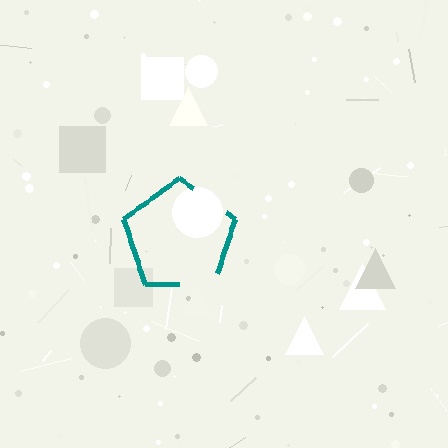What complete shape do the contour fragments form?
The contour fragments form a pentagon.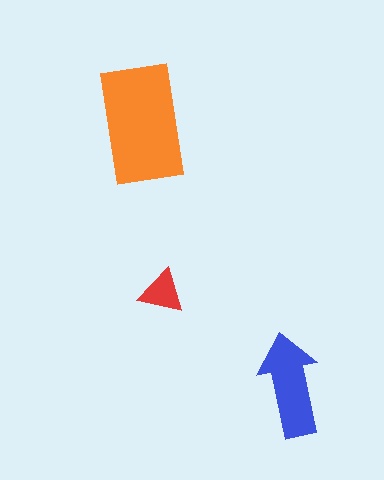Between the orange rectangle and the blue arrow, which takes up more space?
The orange rectangle.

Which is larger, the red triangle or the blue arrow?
The blue arrow.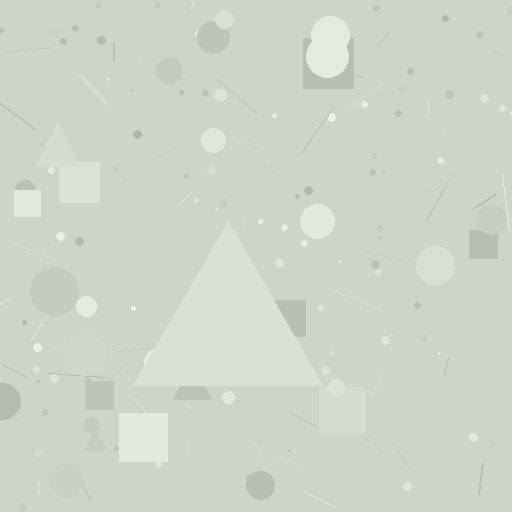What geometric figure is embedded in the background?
A triangle is embedded in the background.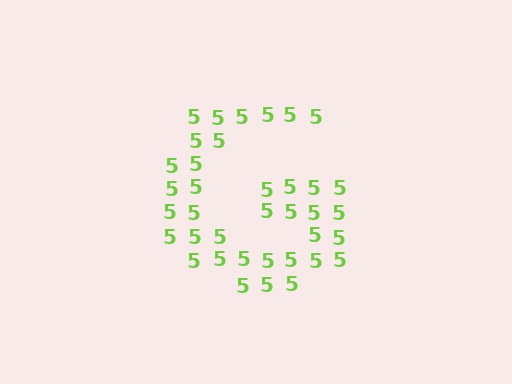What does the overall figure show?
The overall figure shows the letter G.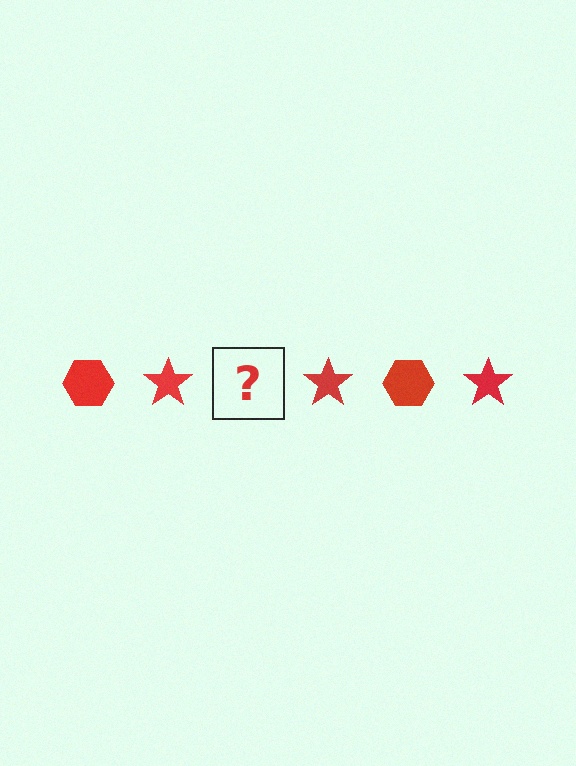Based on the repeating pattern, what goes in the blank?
The blank should be a red hexagon.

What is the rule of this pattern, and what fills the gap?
The rule is that the pattern cycles through hexagon, star shapes in red. The gap should be filled with a red hexagon.